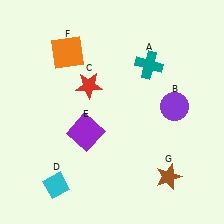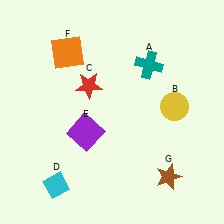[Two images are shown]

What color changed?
The circle (B) changed from purple in Image 1 to yellow in Image 2.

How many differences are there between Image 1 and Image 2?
There is 1 difference between the two images.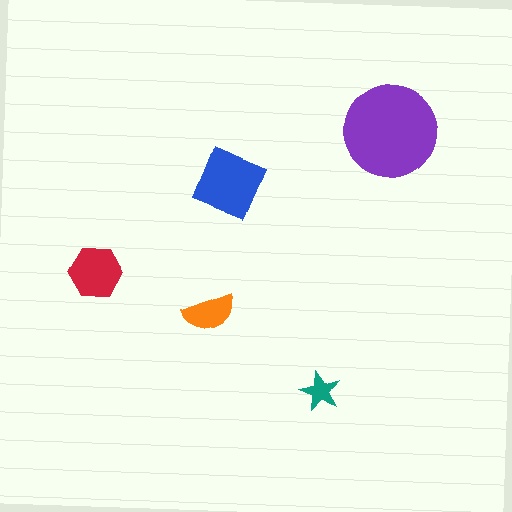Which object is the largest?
The purple circle.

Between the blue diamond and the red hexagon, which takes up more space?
The blue diamond.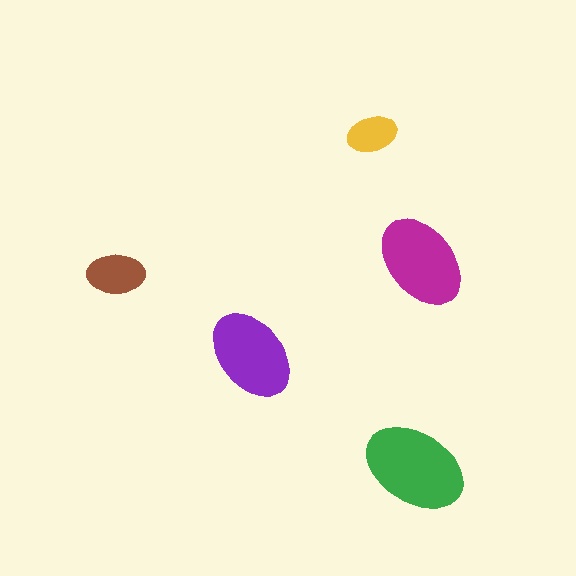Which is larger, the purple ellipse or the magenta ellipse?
The magenta one.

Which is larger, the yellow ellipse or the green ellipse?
The green one.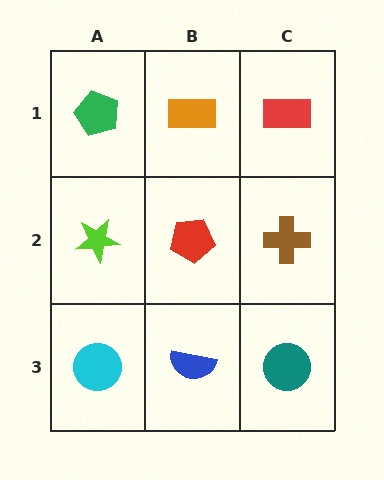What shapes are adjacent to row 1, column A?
A lime star (row 2, column A), an orange rectangle (row 1, column B).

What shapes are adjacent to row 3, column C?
A brown cross (row 2, column C), a blue semicircle (row 3, column B).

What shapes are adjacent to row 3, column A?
A lime star (row 2, column A), a blue semicircle (row 3, column B).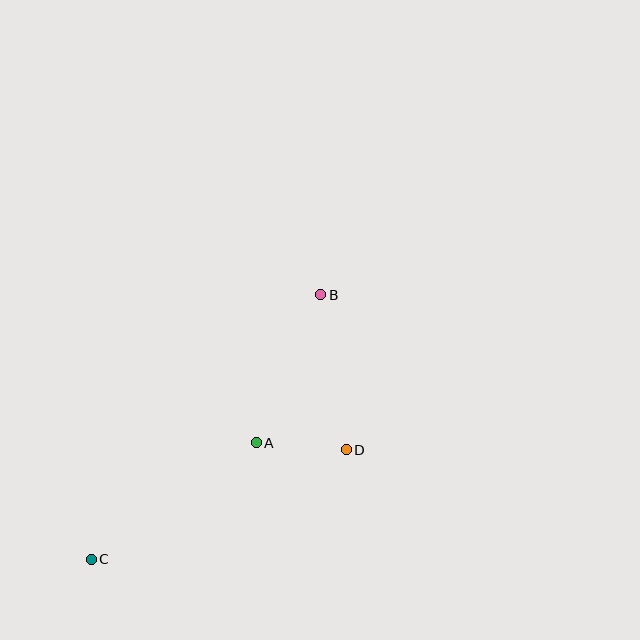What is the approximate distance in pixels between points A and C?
The distance between A and C is approximately 202 pixels.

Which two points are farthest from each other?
Points B and C are farthest from each other.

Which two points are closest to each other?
Points A and D are closest to each other.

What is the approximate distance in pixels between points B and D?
The distance between B and D is approximately 157 pixels.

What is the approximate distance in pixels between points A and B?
The distance between A and B is approximately 162 pixels.